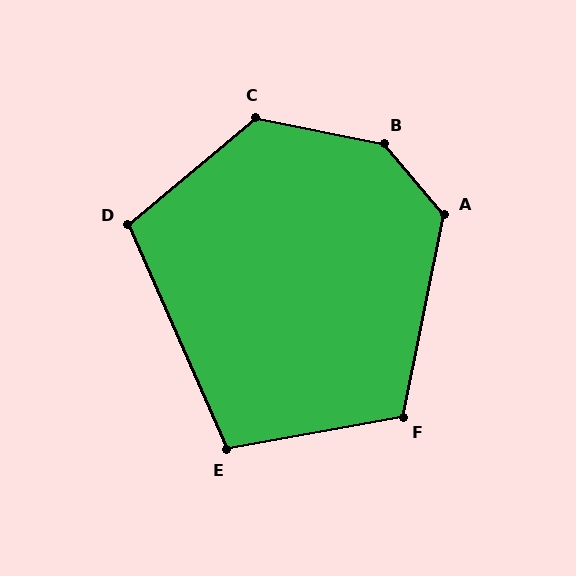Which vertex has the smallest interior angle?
E, at approximately 103 degrees.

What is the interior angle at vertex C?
Approximately 129 degrees (obtuse).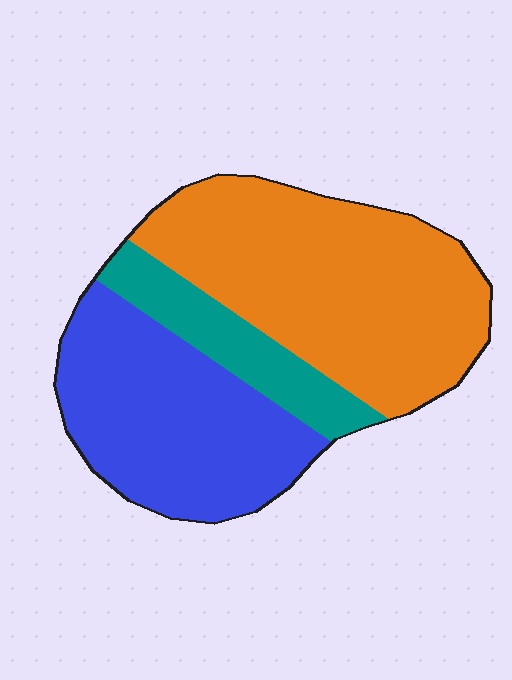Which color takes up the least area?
Teal, at roughly 15%.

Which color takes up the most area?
Orange, at roughly 50%.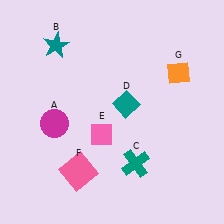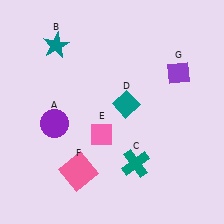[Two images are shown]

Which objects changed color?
A changed from magenta to purple. G changed from orange to purple.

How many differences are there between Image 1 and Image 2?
There are 2 differences between the two images.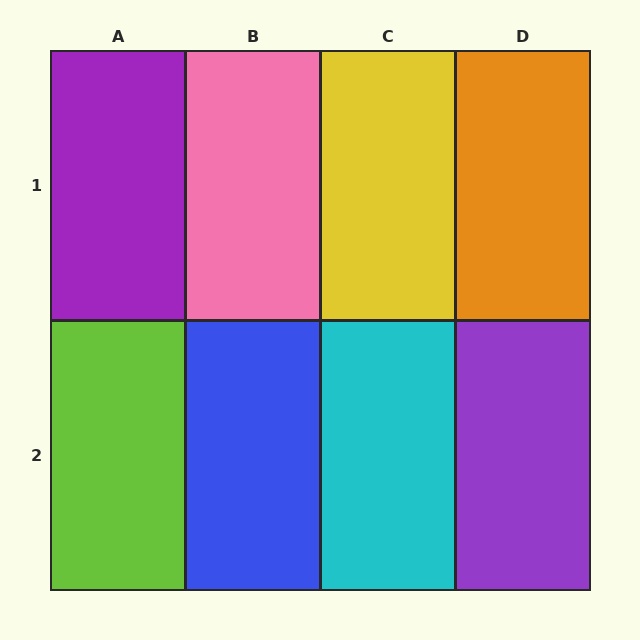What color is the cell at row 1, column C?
Yellow.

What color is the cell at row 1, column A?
Purple.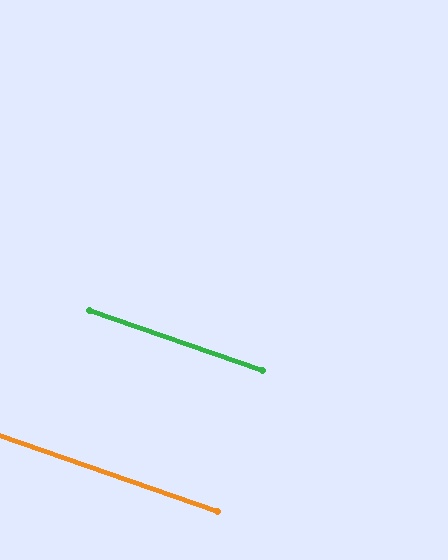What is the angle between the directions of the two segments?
Approximately 0 degrees.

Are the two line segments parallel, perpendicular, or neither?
Parallel — their directions differ by only 0.0°.